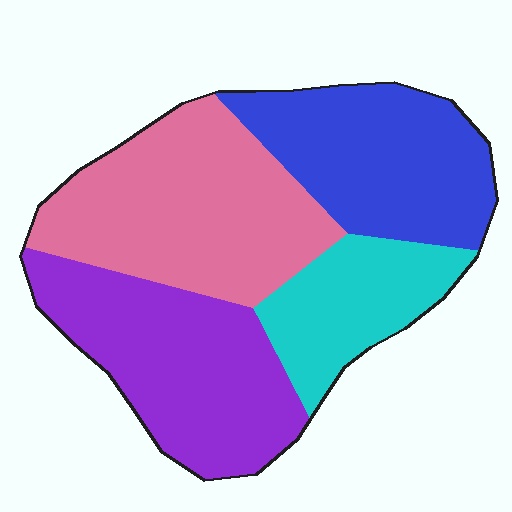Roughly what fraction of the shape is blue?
Blue takes up between a sixth and a third of the shape.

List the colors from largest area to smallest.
From largest to smallest: pink, purple, blue, cyan.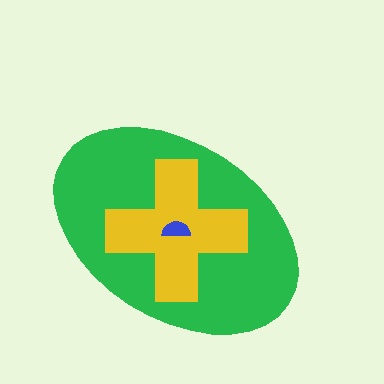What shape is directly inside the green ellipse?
The yellow cross.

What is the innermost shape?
The blue semicircle.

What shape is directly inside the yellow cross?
The blue semicircle.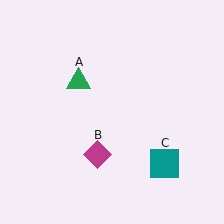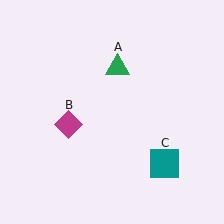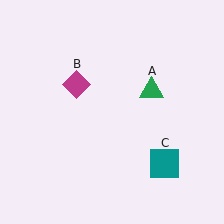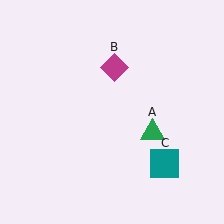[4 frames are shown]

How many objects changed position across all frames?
2 objects changed position: green triangle (object A), magenta diamond (object B).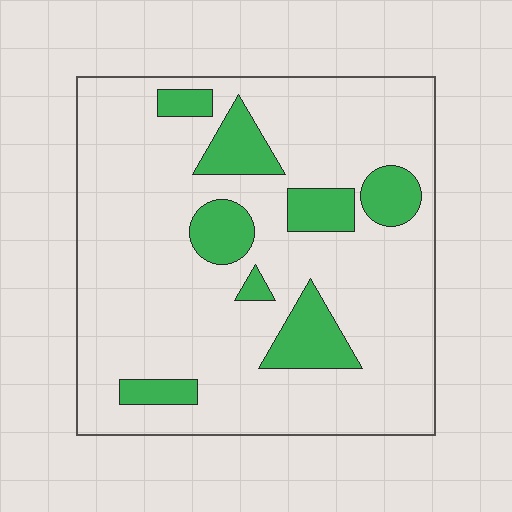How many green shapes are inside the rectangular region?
8.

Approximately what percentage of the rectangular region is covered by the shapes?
Approximately 15%.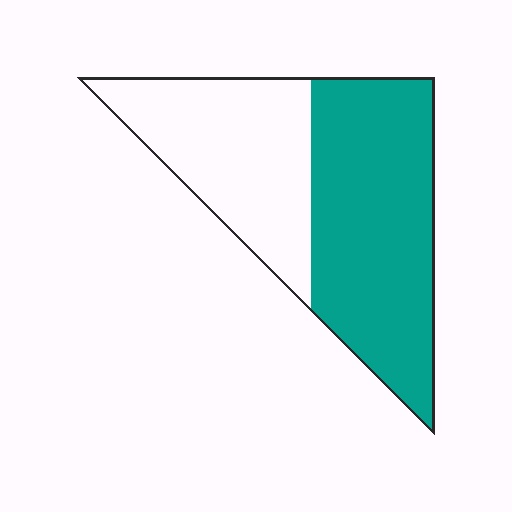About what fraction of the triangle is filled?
About three fifths (3/5).